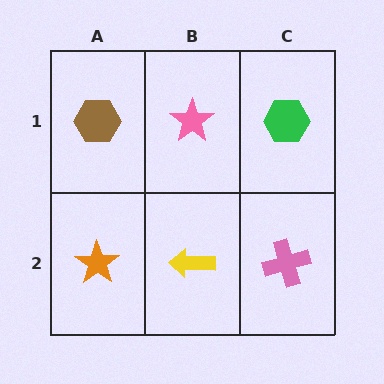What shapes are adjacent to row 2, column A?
A brown hexagon (row 1, column A), a yellow arrow (row 2, column B).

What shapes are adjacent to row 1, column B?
A yellow arrow (row 2, column B), a brown hexagon (row 1, column A), a green hexagon (row 1, column C).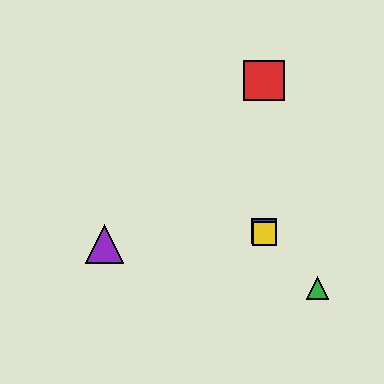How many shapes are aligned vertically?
3 shapes (the red square, the blue square, the yellow square) are aligned vertically.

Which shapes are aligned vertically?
The red square, the blue square, the yellow square are aligned vertically.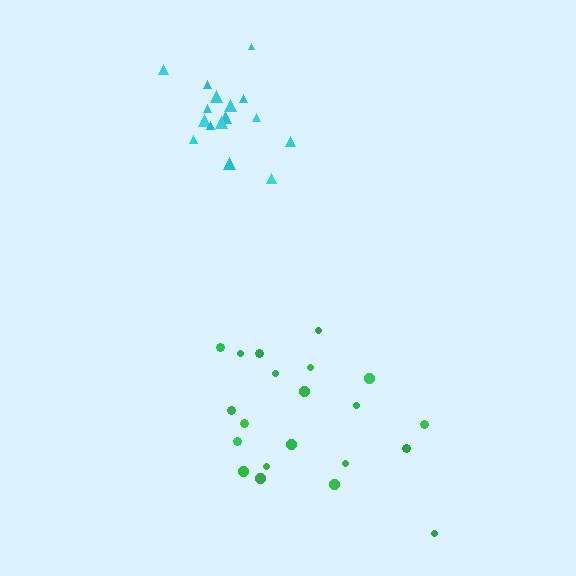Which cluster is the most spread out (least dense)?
Green.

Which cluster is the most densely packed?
Cyan.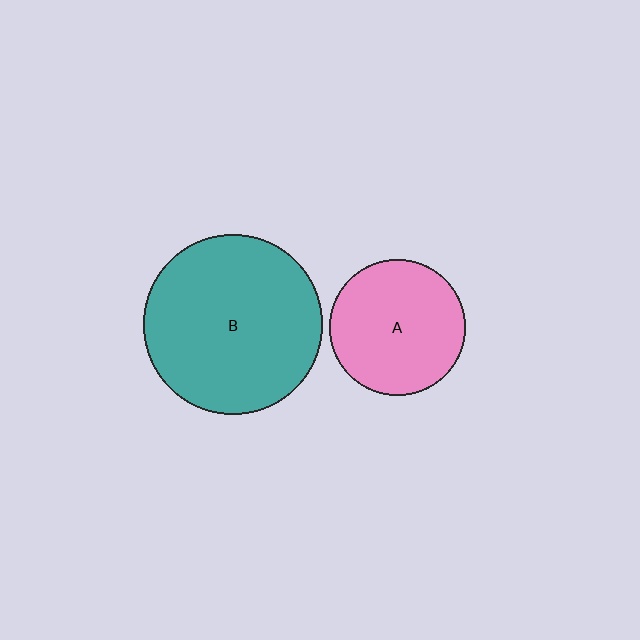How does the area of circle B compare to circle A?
Approximately 1.7 times.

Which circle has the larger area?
Circle B (teal).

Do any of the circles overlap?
No, none of the circles overlap.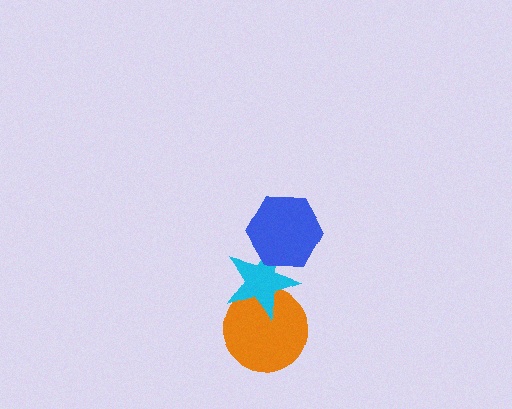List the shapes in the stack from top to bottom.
From top to bottom: the blue hexagon, the cyan star, the orange circle.